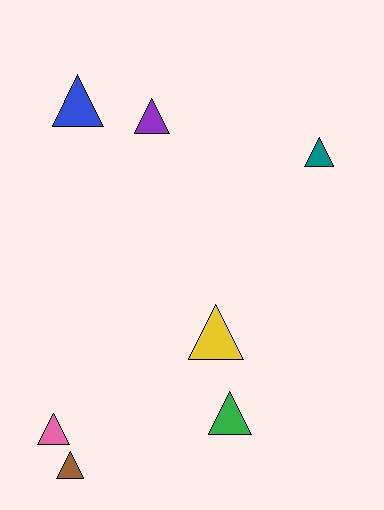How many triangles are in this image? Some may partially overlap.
There are 7 triangles.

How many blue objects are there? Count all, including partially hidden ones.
There is 1 blue object.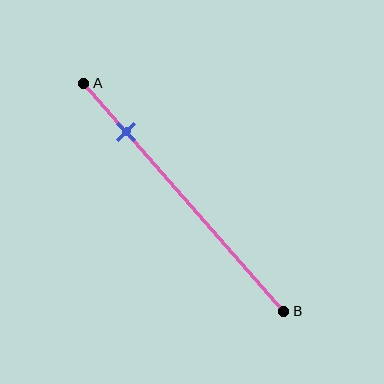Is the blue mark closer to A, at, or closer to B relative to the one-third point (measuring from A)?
The blue mark is closer to point A than the one-third point of segment AB.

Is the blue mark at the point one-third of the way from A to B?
No, the mark is at about 20% from A, not at the 33% one-third point.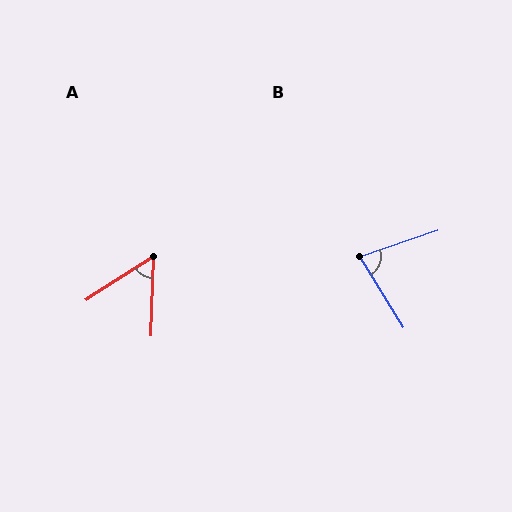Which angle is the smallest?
A, at approximately 55 degrees.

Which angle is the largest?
B, at approximately 77 degrees.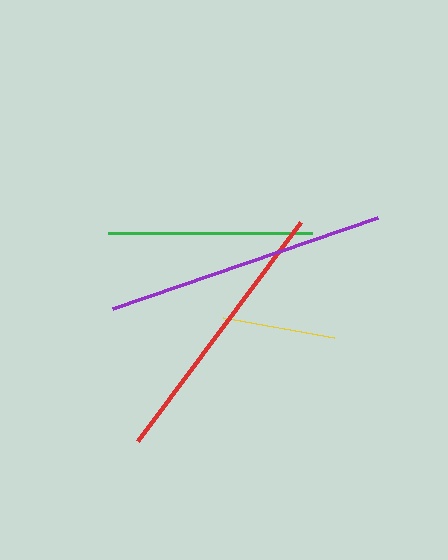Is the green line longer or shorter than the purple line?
The purple line is longer than the green line.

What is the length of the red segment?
The red segment is approximately 273 pixels long.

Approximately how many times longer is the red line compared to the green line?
The red line is approximately 1.3 times the length of the green line.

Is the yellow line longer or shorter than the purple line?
The purple line is longer than the yellow line.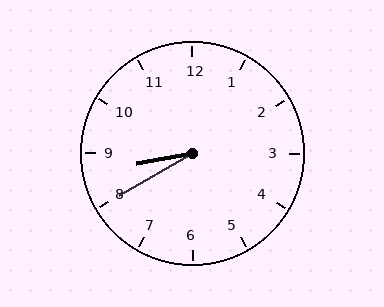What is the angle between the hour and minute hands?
Approximately 20 degrees.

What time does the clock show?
8:40.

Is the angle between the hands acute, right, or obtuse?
It is acute.